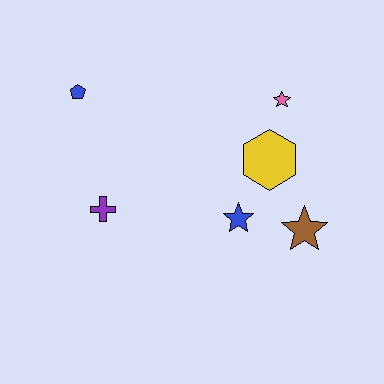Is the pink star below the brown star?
No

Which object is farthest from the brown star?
The blue pentagon is farthest from the brown star.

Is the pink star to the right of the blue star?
Yes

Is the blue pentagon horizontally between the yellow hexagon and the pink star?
No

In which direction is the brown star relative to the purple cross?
The brown star is to the right of the purple cross.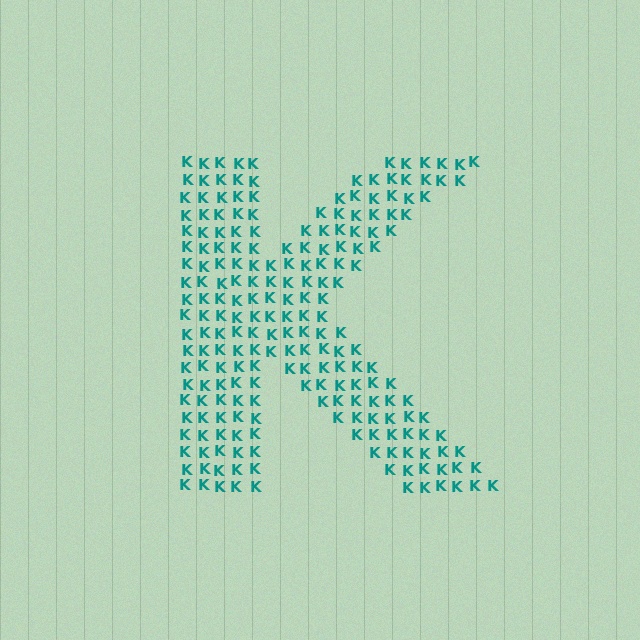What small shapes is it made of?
It is made of small letter K's.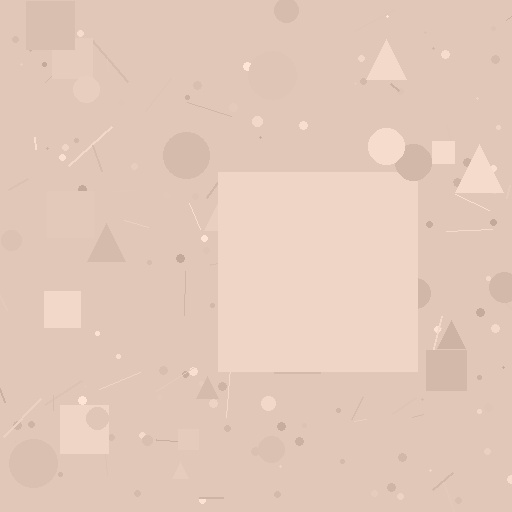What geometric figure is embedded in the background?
A square is embedded in the background.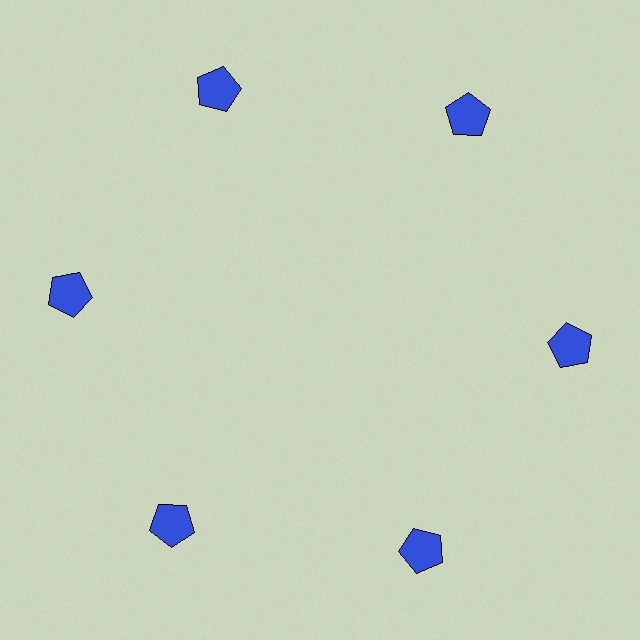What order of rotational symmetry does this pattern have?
This pattern has 6-fold rotational symmetry.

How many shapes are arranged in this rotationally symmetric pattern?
There are 6 shapes, arranged in 6 groups of 1.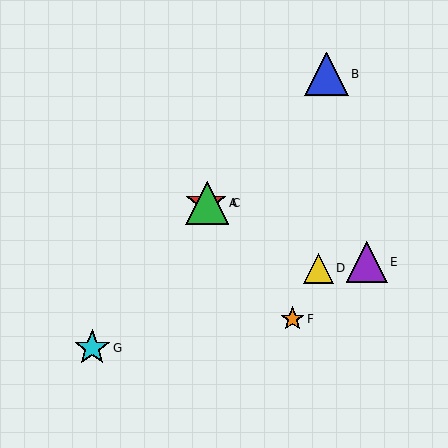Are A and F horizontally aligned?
No, A is at y≈203 and F is at y≈319.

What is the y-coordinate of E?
Object E is at y≈262.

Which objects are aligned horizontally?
Objects A, C are aligned horizontally.